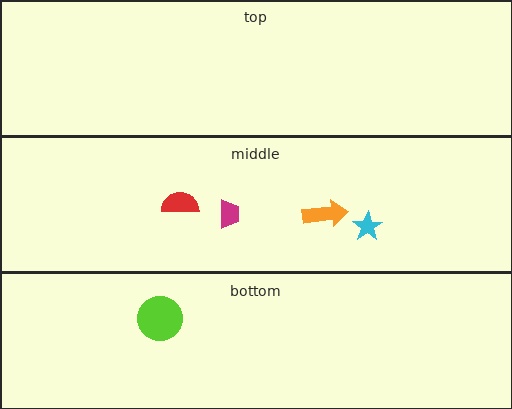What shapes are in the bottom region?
The lime circle.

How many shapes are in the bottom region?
1.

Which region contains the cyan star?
The middle region.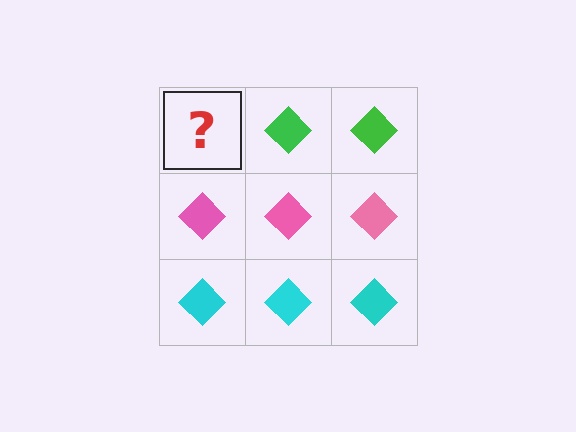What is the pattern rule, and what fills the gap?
The rule is that each row has a consistent color. The gap should be filled with a green diamond.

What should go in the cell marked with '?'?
The missing cell should contain a green diamond.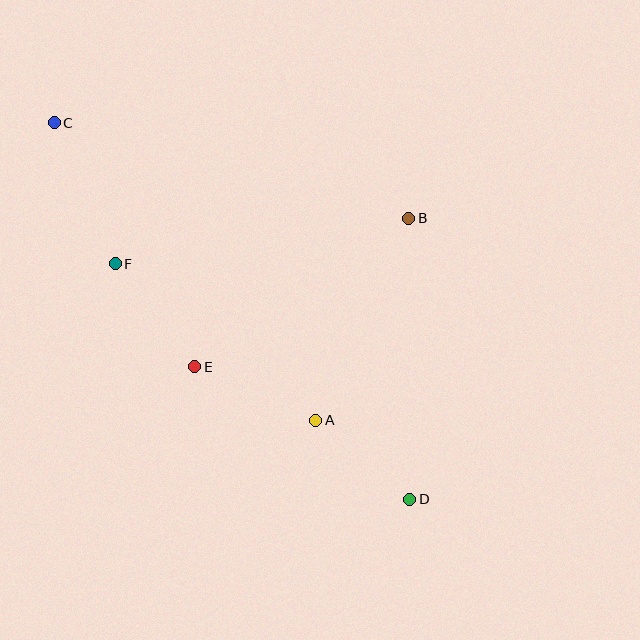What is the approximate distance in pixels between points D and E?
The distance between D and E is approximately 252 pixels.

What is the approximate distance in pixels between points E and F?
The distance between E and F is approximately 130 pixels.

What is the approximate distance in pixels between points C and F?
The distance between C and F is approximately 154 pixels.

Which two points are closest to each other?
Points A and D are closest to each other.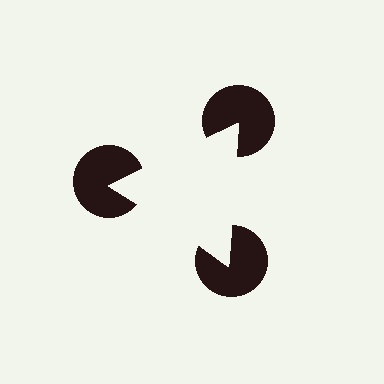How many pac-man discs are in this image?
There are 3 — one at each vertex of the illusory triangle.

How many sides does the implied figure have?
3 sides.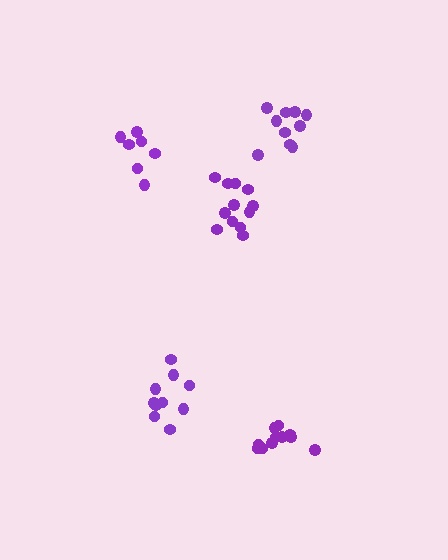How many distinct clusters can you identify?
There are 5 distinct clusters.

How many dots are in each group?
Group 1: 10 dots, Group 2: 10 dots, Group 3: 11 dots, Group 4: 12 dots, Group 5: 7 dots (50 total).